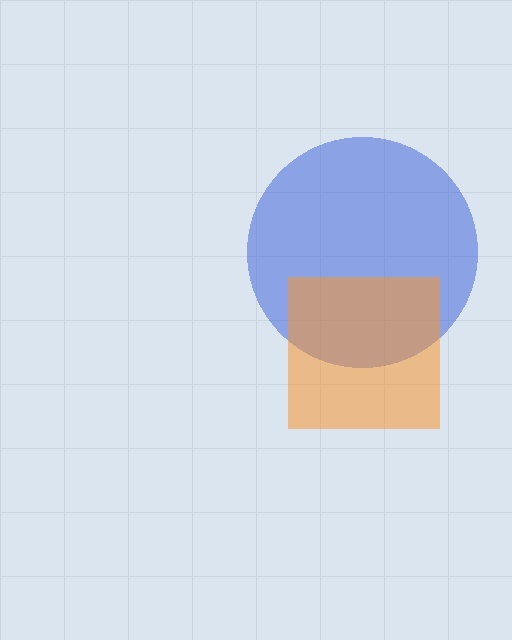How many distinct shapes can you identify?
There are 2 distinct shapes: a blue circle, an orange square.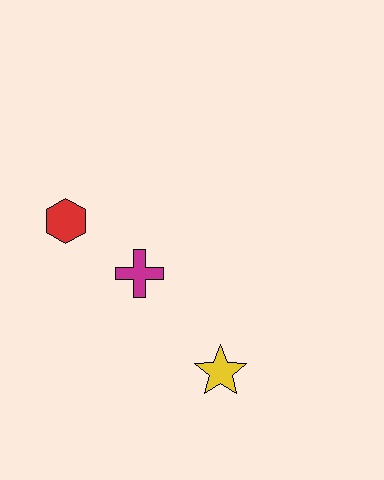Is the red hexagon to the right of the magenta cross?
No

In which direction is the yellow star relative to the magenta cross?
The yellow star is below the magenta cross.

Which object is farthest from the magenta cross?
The yellow star is farthest from the magenta cross.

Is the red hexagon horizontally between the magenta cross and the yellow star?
No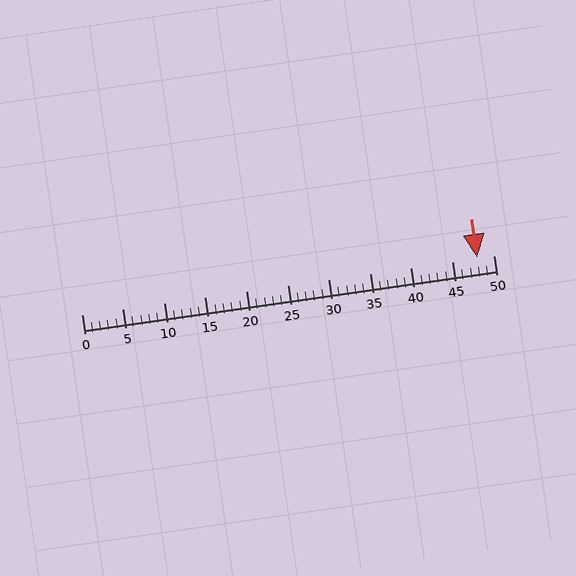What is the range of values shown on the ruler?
The ruler shows values from 0 to 50.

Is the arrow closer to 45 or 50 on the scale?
The arrow is closer to 50.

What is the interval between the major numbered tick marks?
The major tick marks are spaced 5 units apart.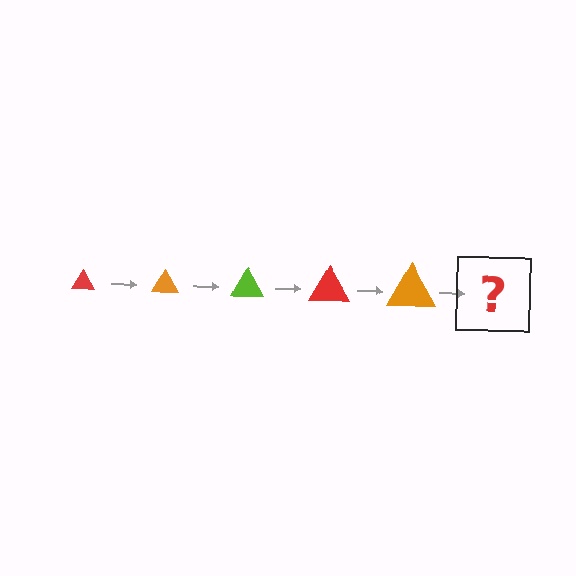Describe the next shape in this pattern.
It should be a lime triangle, larger than the previous one.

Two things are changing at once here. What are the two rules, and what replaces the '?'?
The two rules are that the triangle grows larger each step and the color cycles through red, orange, and lime. The '?' should be a lime triangle, larger than the previous one.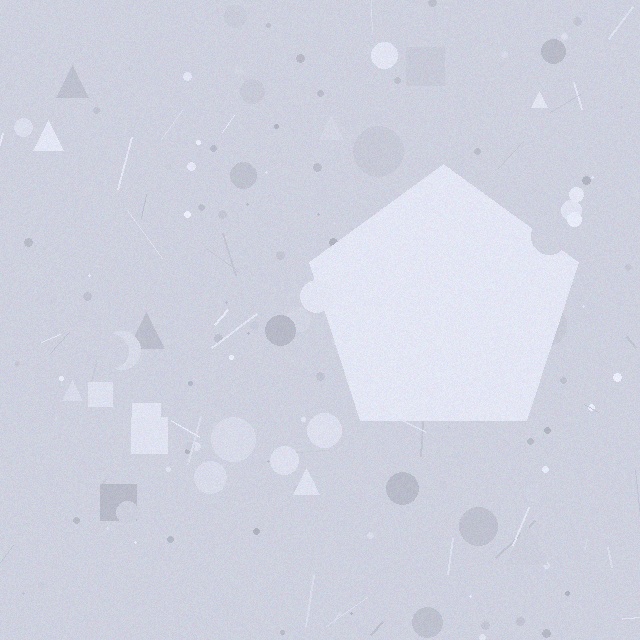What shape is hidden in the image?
A pentagon is hidden in the image.